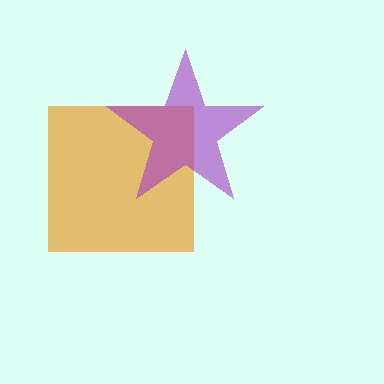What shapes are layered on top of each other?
The layered shapes are: an orange square, a purple star.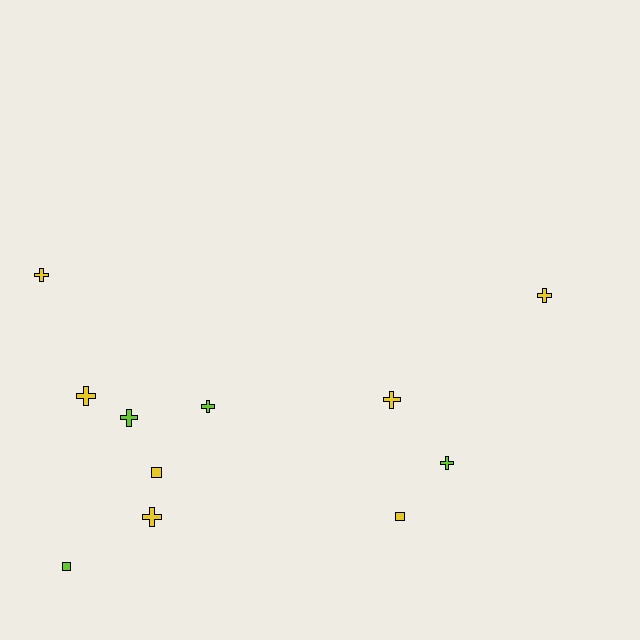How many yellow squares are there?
There are 2 yellow squares.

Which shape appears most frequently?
Cross, with 8 objects.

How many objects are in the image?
There are 11 objects.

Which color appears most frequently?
Yellow, with 7 objects.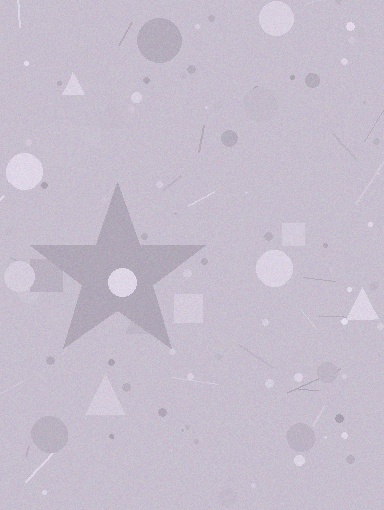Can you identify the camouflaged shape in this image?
The camouflaged shape is a star.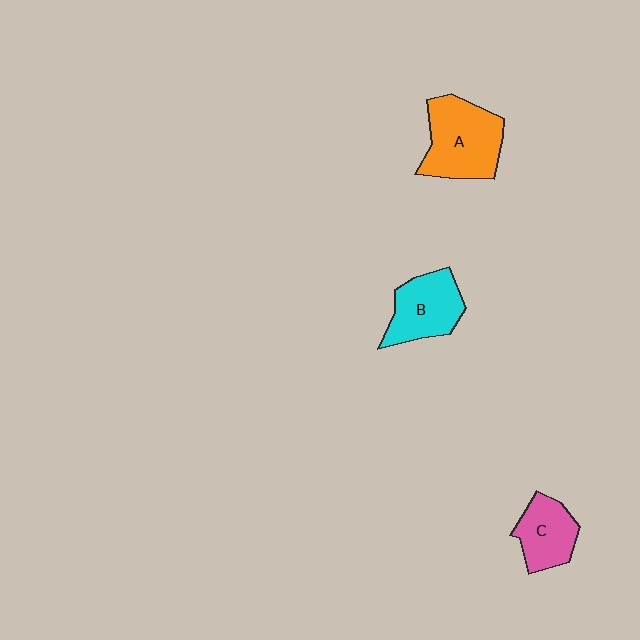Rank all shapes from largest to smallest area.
From largest to smallest: A (orange), B (cyan), C (pink).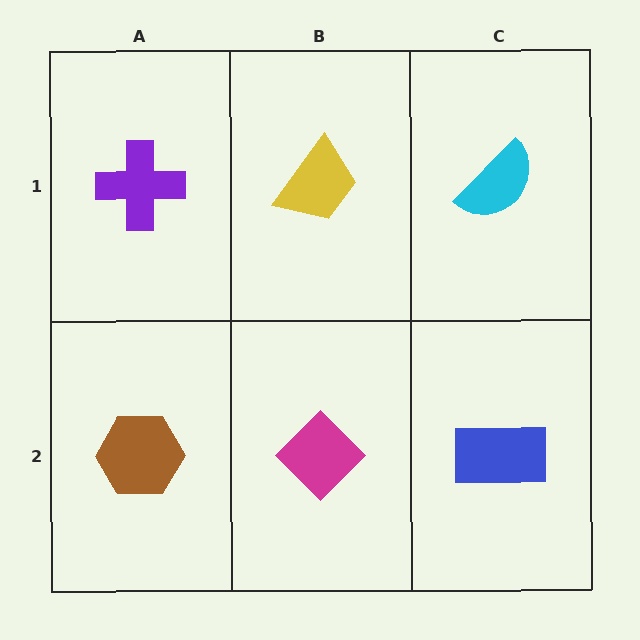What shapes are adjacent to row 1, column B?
A magenta diamond (row 2, column B), a purple cross (row 1, column A), a cyan semicircle (row 1, column C).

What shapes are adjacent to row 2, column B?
A yellow trapezoid (row 1, column B), a brown hexagon (row 2, column A), a blue rectangle (row 2, column C).